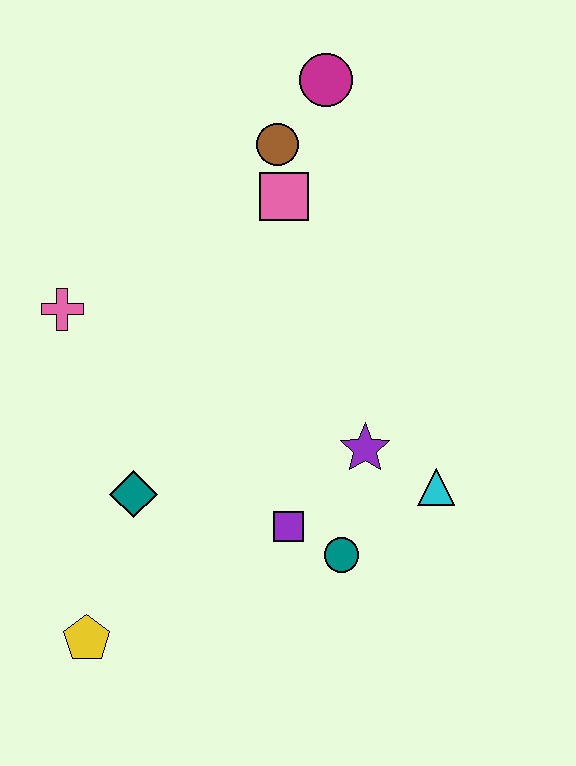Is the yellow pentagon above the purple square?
No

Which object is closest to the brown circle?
The pink square is closest to the brown circle.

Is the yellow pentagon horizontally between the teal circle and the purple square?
No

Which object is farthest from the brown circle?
The yellow pentagon is farthest from the brown circle.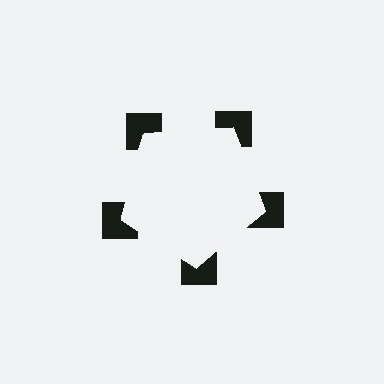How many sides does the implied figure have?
5 sides.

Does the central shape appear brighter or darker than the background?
It typically appears slightly brighter than the background, even though no actual brightness change is drawn.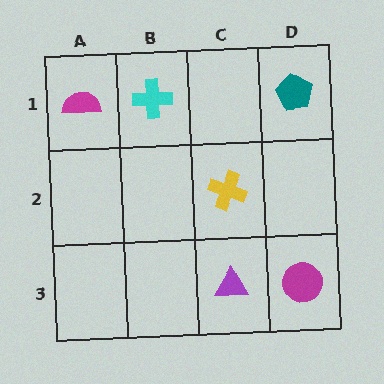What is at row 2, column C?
A yellow cross.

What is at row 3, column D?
A magenta circle.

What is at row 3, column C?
A purple triangle.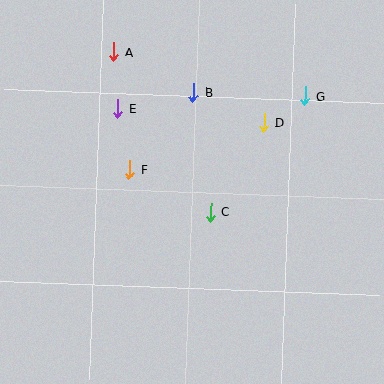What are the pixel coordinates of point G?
Point G is at (305, 96).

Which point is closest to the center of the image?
Point C at (210, 212) is closest to the center.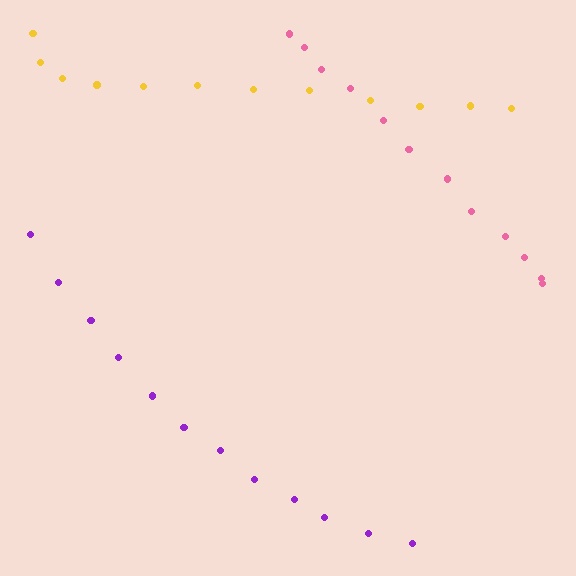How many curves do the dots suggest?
There are 3 distinct paths.